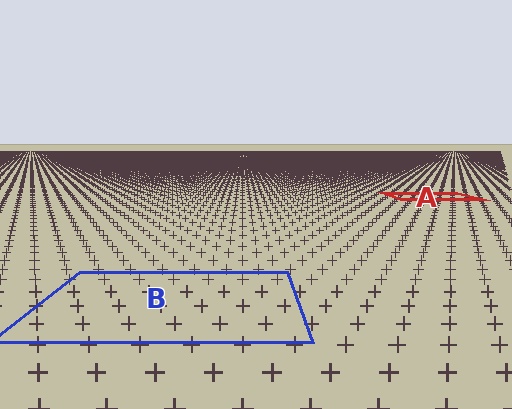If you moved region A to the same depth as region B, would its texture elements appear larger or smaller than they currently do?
They would appear larger. At a closer depth, the same texture elements are projected at a bigger on-screen size.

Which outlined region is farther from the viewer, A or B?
Region A is farther from the viewer — the texture elements inside it appear smaller and more densely packed.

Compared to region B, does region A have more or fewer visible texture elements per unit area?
Region A has more texture elements per unit area — they are packed more densely because it is farther away.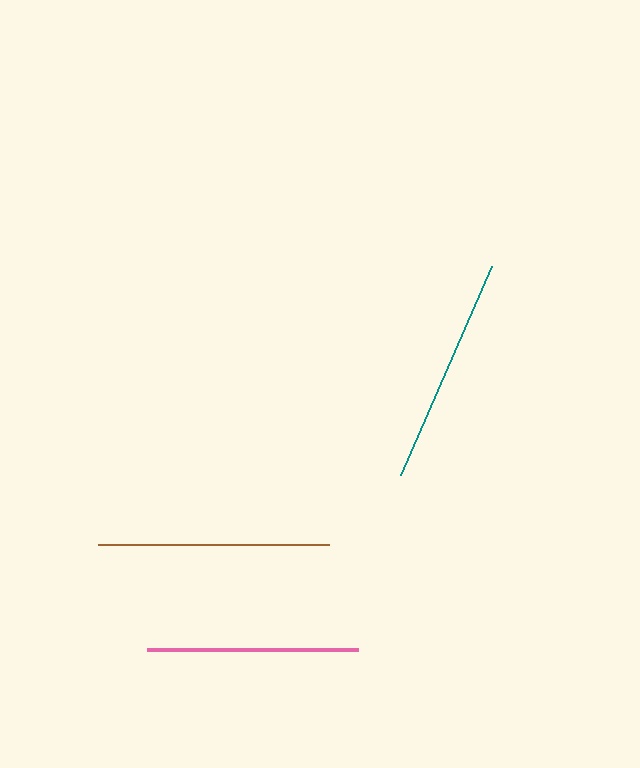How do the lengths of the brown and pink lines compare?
The brown and pink lines are approximately the same length.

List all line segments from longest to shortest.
From longest to shortest: brown, teal, pink.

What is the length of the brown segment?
The brown segment is approximately 231 pixels long.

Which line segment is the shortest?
The pink line is the shortest at approximately 211 pixels.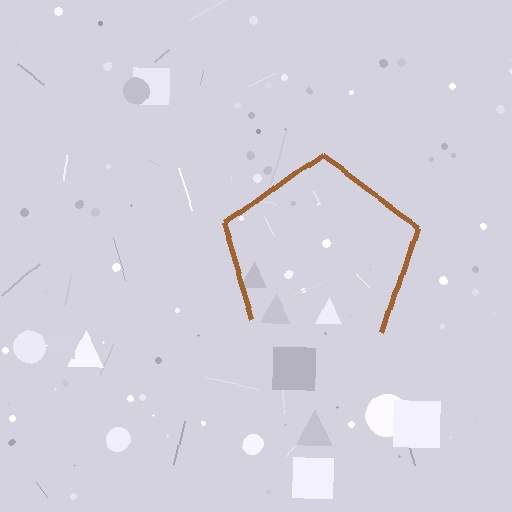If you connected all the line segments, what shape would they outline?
They would outline a pentagon.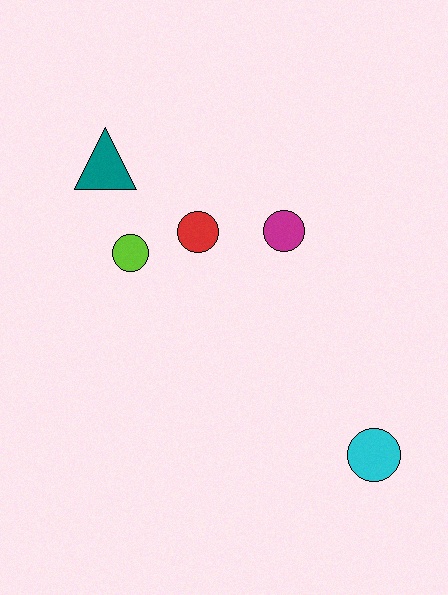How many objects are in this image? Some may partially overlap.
There are 5 objects.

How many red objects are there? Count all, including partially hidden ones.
There is 1 red object.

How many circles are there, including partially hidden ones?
There are 4 circles.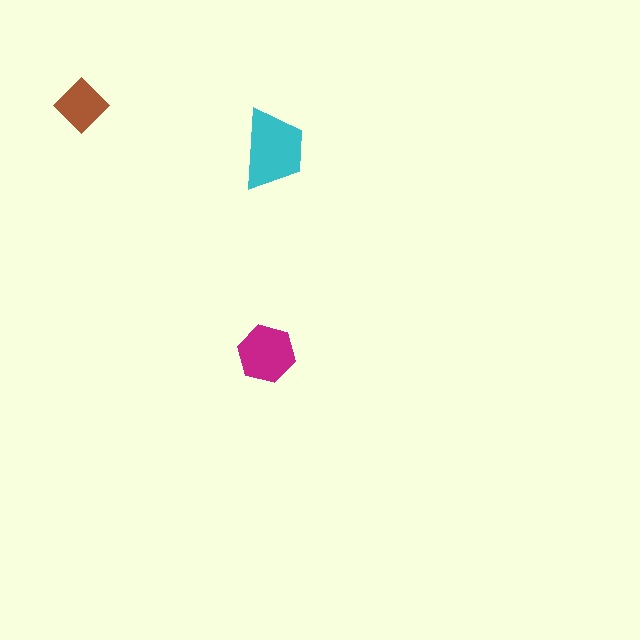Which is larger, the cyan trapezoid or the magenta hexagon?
The cyan trapezoid.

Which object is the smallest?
The brown diamond.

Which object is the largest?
The cyan trapezoid.